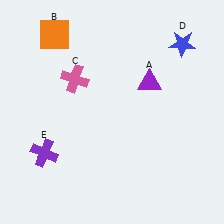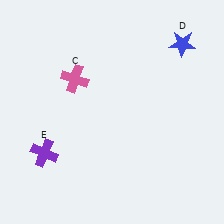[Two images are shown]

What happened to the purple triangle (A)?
The purple triangle (A) was removed in Image 2. It was in the top-right area of Image 1.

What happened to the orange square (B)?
The orange square (B) was removed in Image 2. It was in the top-left area of Image 1.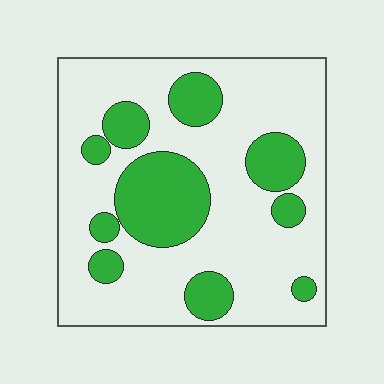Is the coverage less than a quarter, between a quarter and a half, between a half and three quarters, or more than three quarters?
Between a quarter and a half.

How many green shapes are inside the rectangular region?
10.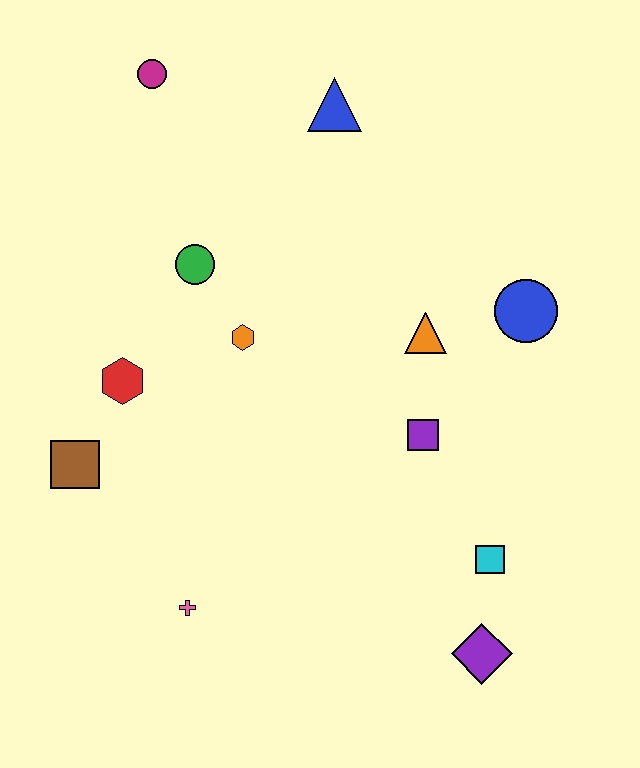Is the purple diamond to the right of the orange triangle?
Yes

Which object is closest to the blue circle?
The orange triangle is closest to the blue circle.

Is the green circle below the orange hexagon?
No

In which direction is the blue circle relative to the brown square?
The blue circle is to the right of the brown square.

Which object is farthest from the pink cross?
The magenta circle is farthest from the pink cross.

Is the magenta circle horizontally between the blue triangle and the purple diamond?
No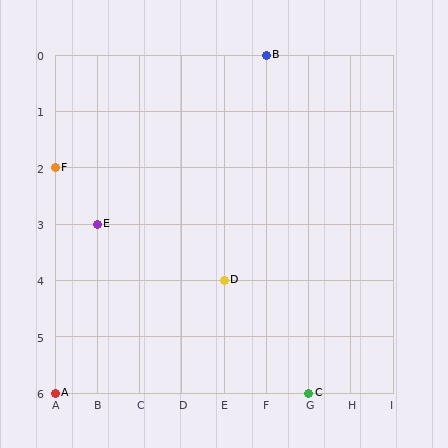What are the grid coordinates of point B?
Point B is at grid coordinates (F, 0).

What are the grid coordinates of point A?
Point A is at grid coordinates (A, 6).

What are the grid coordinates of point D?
Point D is at grid coordinates (E, 4).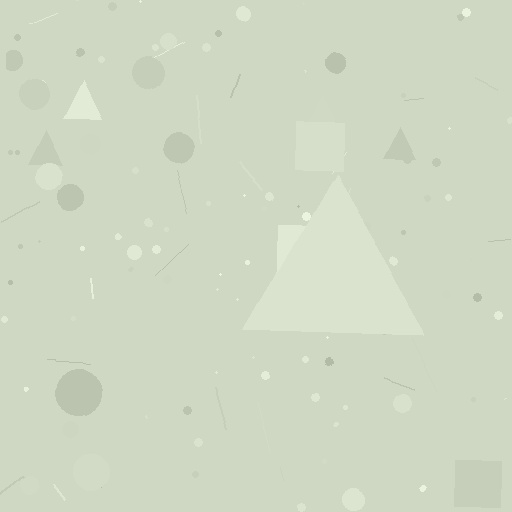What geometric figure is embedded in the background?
A triangle is embedded in the background.